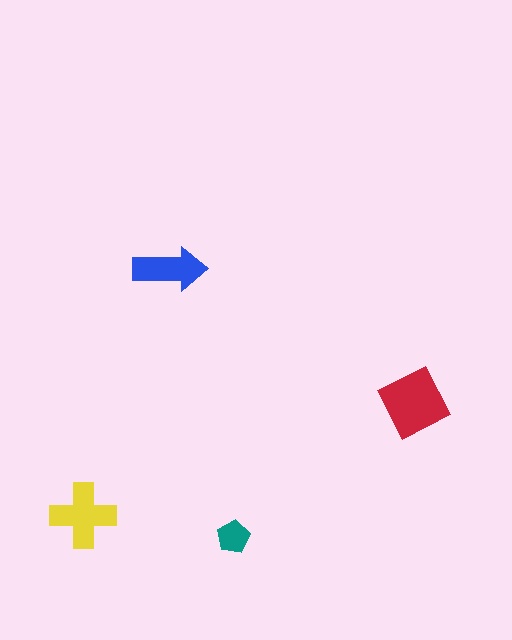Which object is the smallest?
The teal pentagon.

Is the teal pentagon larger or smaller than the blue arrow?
Smaller.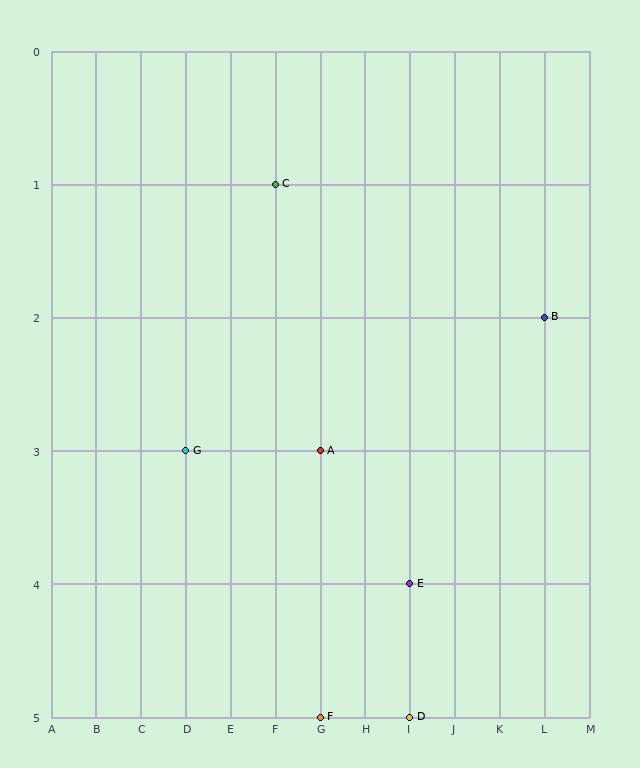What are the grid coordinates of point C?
Point C is at grid coordinates (F, 1).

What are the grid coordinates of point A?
Point A is at grid coordinates (G, 3).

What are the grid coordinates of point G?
Point G is at grid coordinates (D, 3).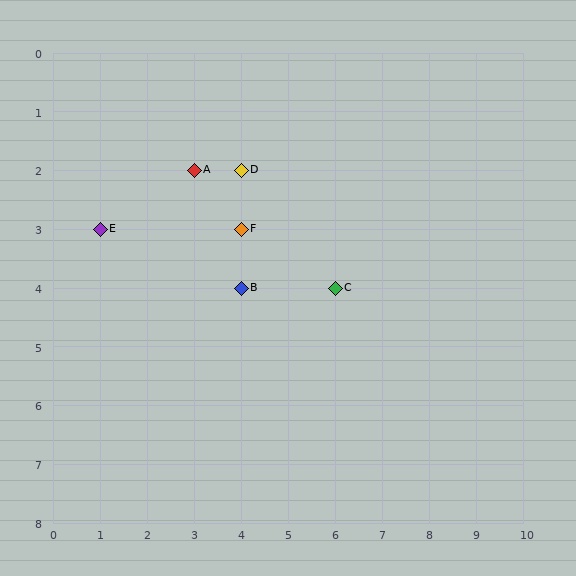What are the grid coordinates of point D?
Point D is at grid coordinates (4, 2).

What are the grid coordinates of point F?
Point F is at grid coordinates (4, 3).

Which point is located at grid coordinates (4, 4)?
Point B is at (4, 4).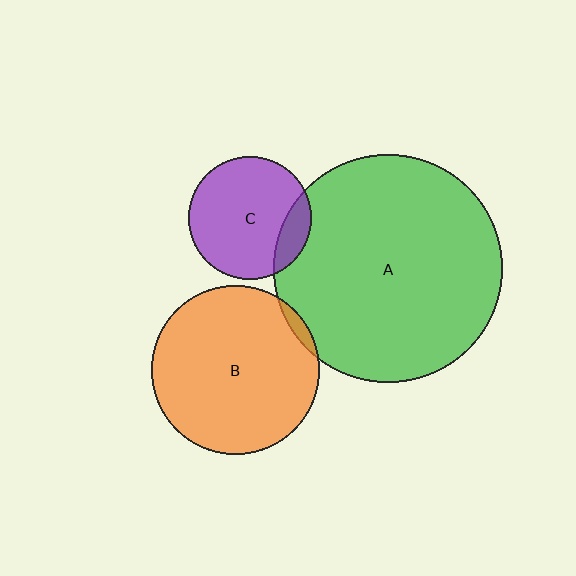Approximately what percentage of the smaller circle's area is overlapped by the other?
Approximately 15%.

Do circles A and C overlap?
Yes.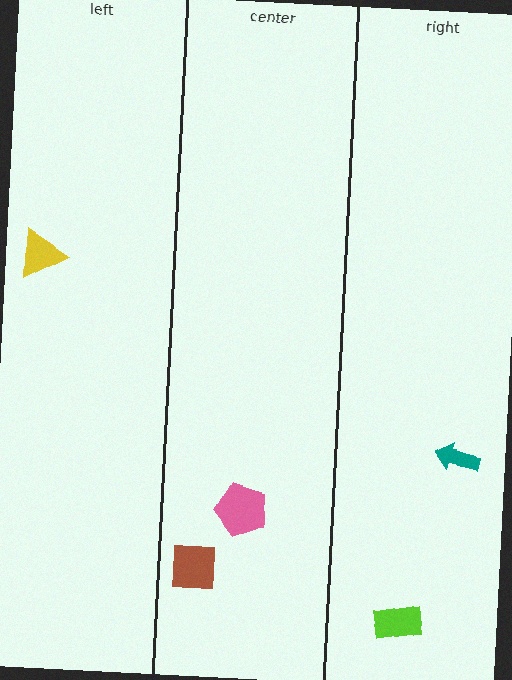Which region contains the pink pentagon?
The center region.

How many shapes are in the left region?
1.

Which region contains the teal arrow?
The right region.